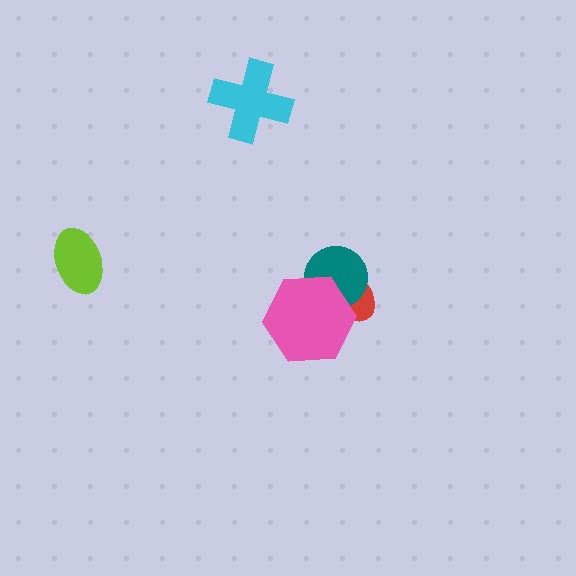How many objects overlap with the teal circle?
2 objects overlap with the teal circle.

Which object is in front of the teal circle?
The pink hexagon is in front of the teal circle.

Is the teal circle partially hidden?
Yes, it is partially covered by another shape.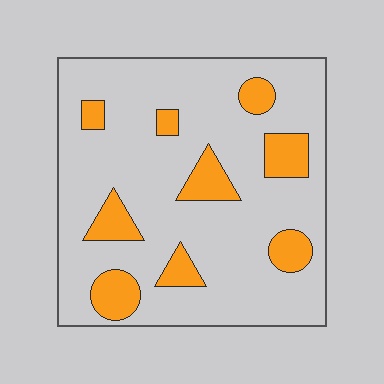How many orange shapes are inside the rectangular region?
9.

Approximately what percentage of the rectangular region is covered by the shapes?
Approximately 20%.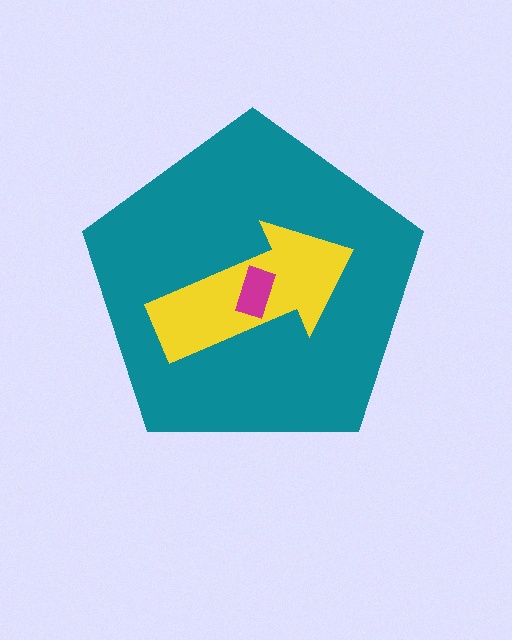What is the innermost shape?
The magenta rectangle.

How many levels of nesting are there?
3.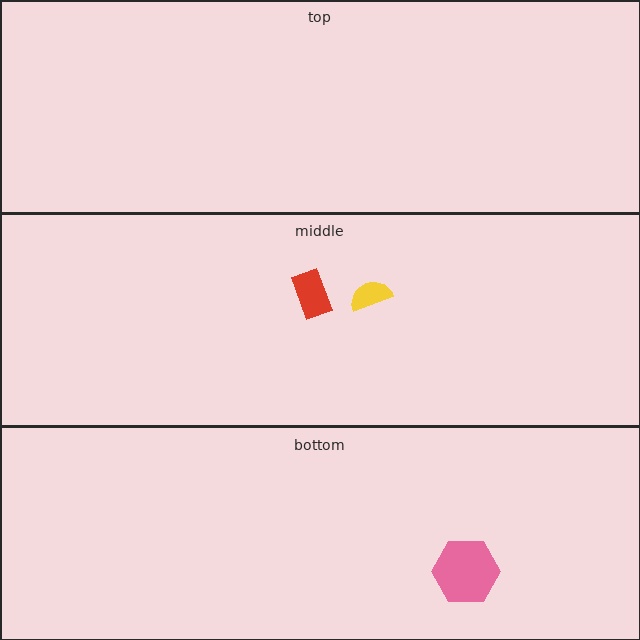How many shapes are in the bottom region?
1.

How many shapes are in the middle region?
2.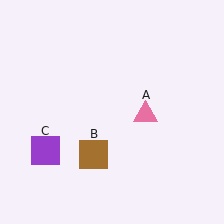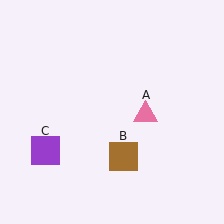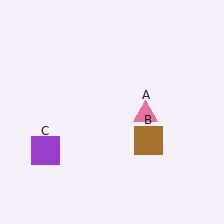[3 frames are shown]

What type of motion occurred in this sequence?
The brown square (object B) rotated counterclockwise around the center of the scene.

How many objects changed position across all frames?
1 object changed position: brown square (object B).